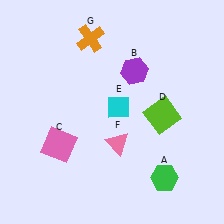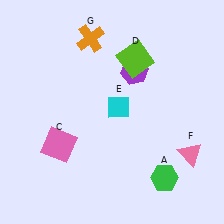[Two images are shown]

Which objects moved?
The objects that moved are: the lime square (D), the pink triangle (F).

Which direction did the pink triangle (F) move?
The pink triangle (F) moved right.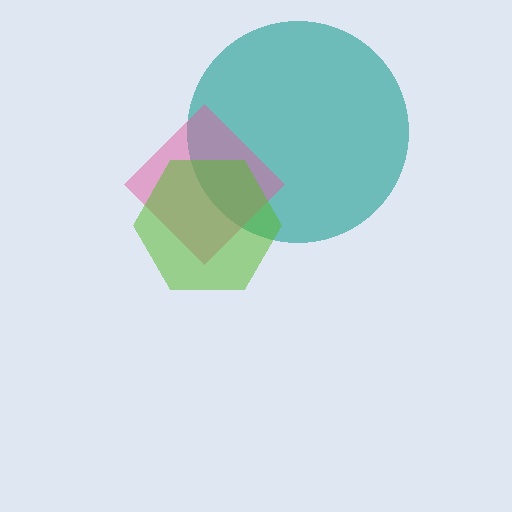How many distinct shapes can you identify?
There are 3 distinct shapes: a teal circle, a pink diamond, a lime hexagon.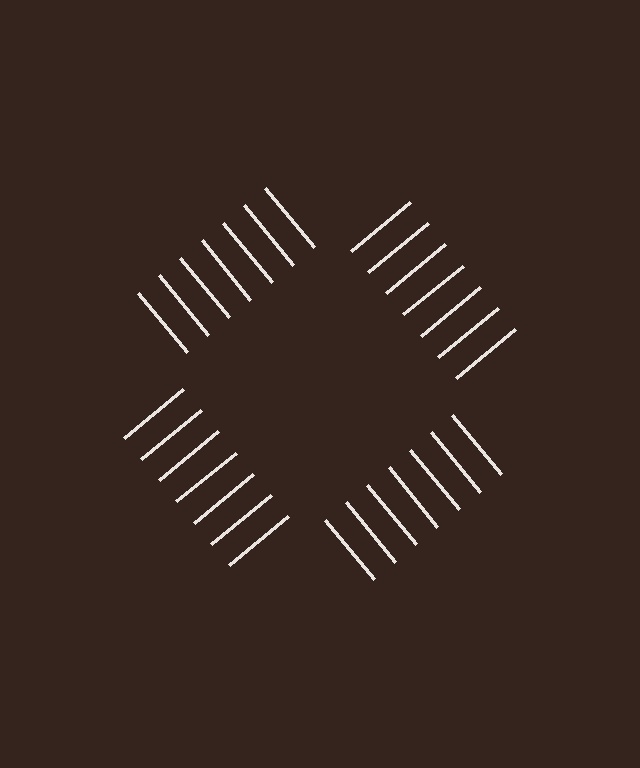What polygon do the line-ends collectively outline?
An illusory square — the line segments terminate on its edges but no continuous stroke is drawn.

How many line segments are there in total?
28 — 7 along each of the 4 edges.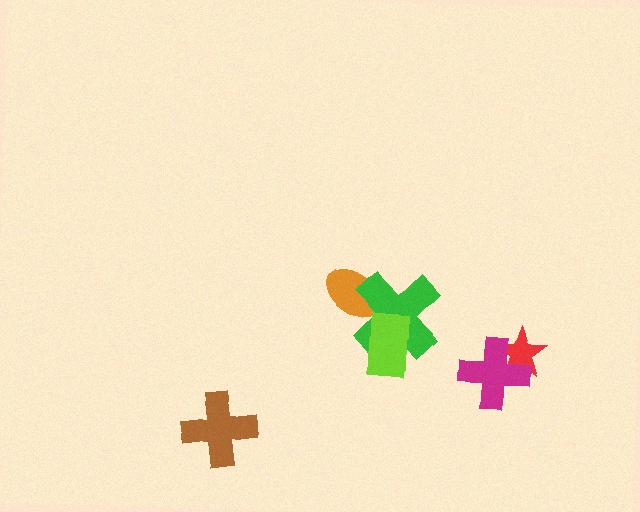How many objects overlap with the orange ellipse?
1 object overlaps with the orange ellipse.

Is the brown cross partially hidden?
No, no other shape covers it.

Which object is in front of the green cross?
The lime rectangle is in front of the green cross.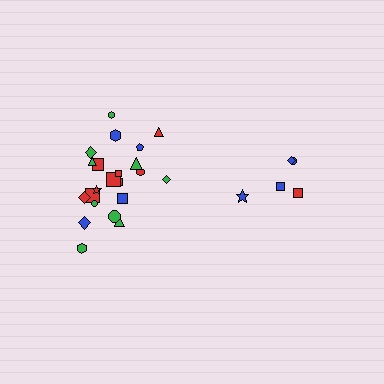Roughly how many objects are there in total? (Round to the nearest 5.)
Roughly 25 objects in total.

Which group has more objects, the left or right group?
The left group.